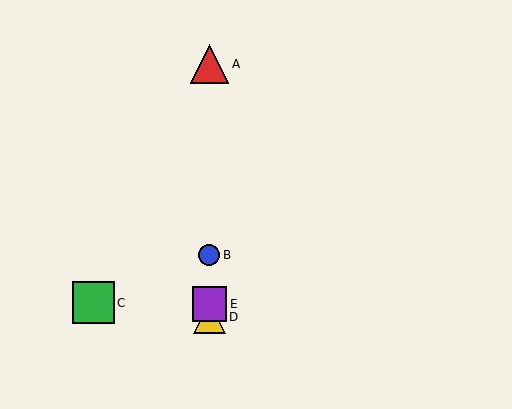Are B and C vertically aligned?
No, B is at x≈209 and C is at x≈93.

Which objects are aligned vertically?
Objects A, B, D, E are aligned vertically.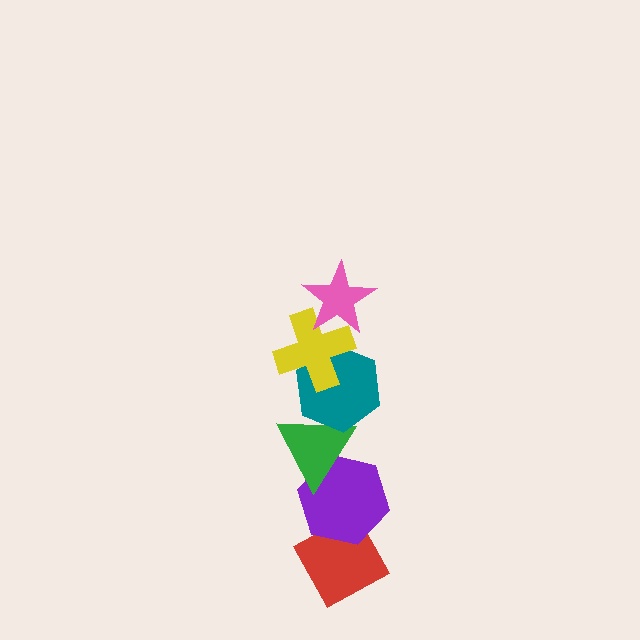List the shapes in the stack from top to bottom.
From top to bottom: the pink star, the yellow cross, the teal hexagon, the green triangle, the purple hexagon, the red diamond.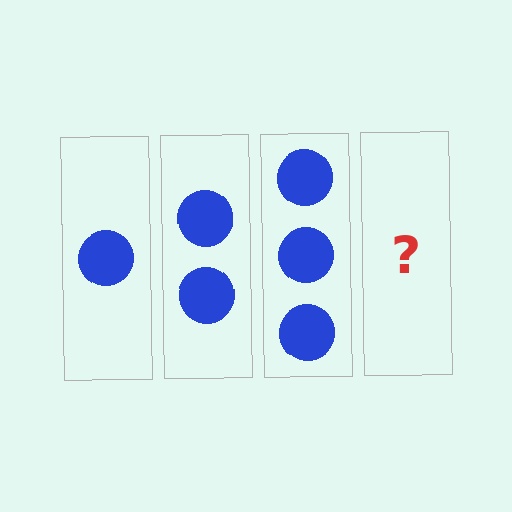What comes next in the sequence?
The next element should be 4 circles.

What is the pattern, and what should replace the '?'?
The pattern is that each step adds one more circle. The '?' should be 4 circles.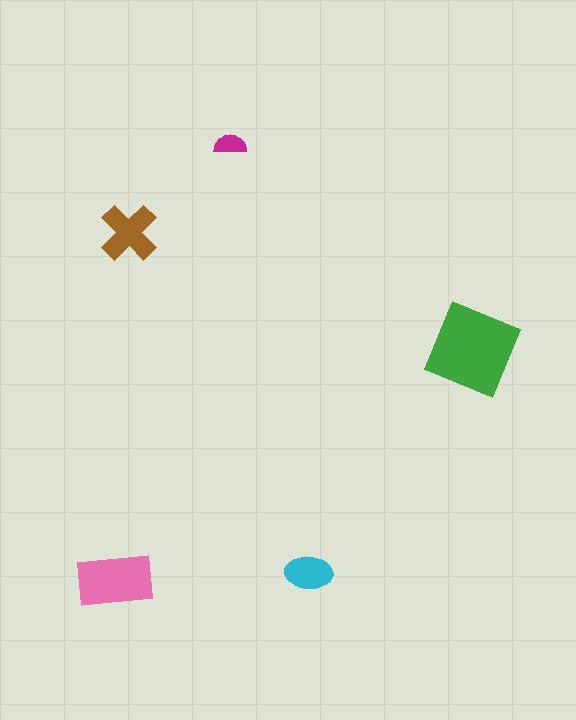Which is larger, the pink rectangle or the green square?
The green square.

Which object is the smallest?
The magenta semicircle.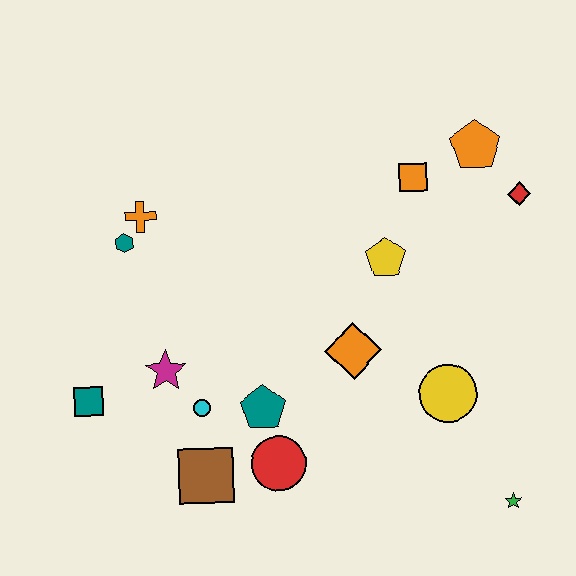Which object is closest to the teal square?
The magenta star is closest to the teal square.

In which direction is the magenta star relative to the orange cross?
The magenta star is below the orange cross.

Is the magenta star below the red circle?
No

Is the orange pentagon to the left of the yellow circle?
No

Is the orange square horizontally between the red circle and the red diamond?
Yes